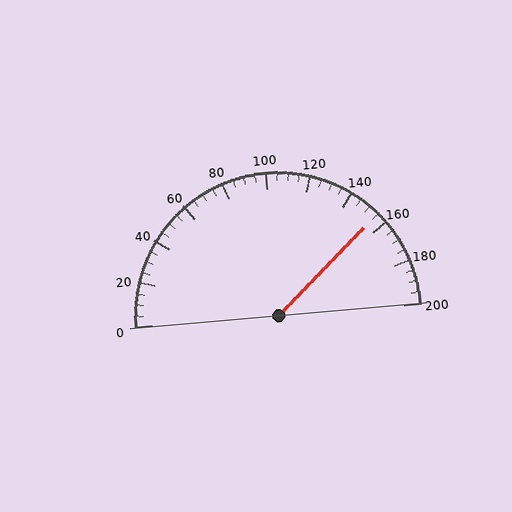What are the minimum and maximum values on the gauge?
The gauge ranges from 0 to 200.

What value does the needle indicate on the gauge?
The needle indicates approximately 155.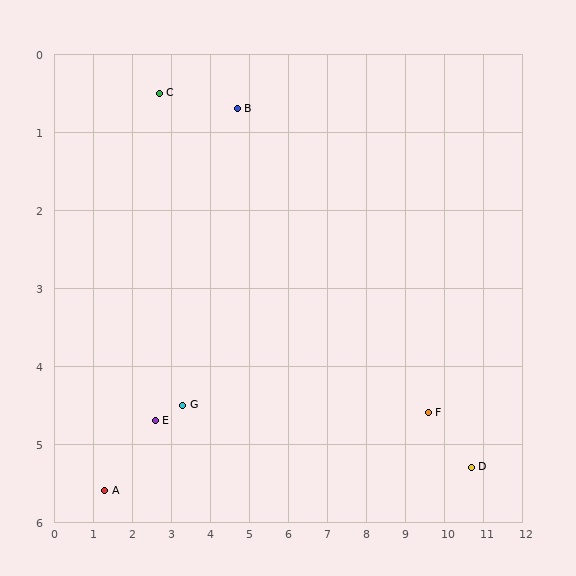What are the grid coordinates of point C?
Point C is at approximately (2.7, 0.5).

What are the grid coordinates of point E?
Point E is at approximately (2.6, 4.7).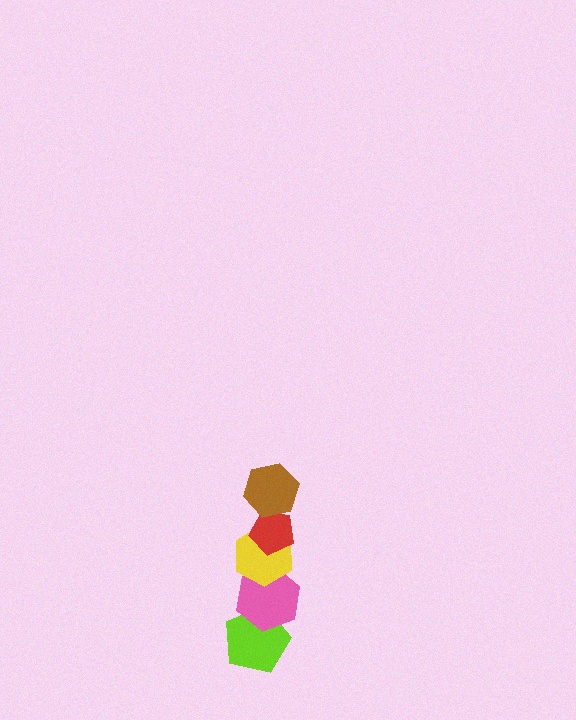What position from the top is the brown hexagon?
The brown hexagon is 1st from the top.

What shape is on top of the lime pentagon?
The pink hexagon is on top of the lime pentagon.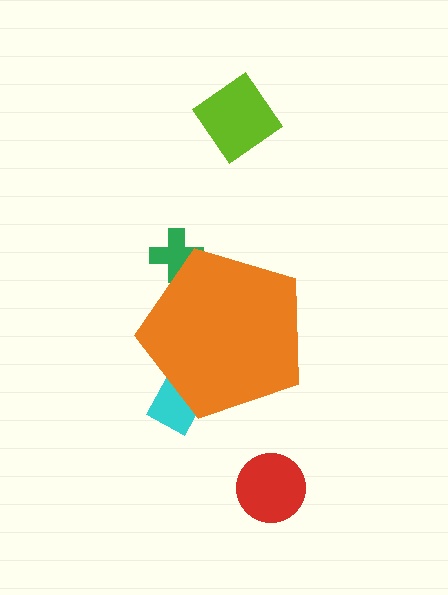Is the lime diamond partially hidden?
No, the lime diamond is fully visible.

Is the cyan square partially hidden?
Yes, the cyan square is partially hidden behind the orange pentagon.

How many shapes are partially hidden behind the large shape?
2 shapes are partially hidden.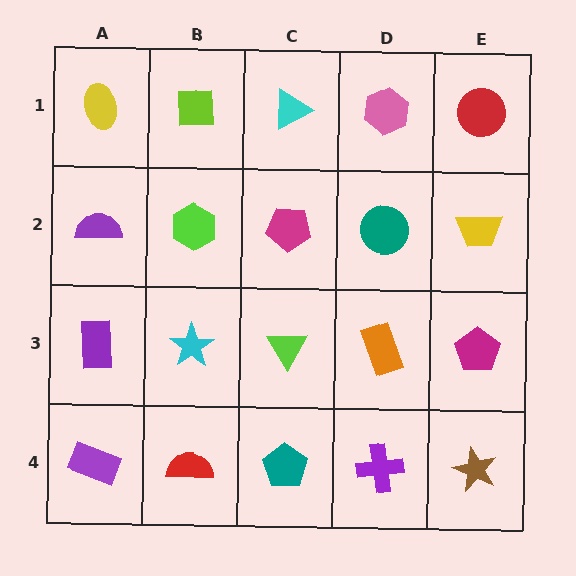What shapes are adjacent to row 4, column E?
A magenta pentagon (row 3, column E), a purple cross (row 4, column D).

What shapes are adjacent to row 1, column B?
A lime hexagon (row 2, column B), a yellow ellipse (row 1, column A), a cyan triangle (row 1, column C).